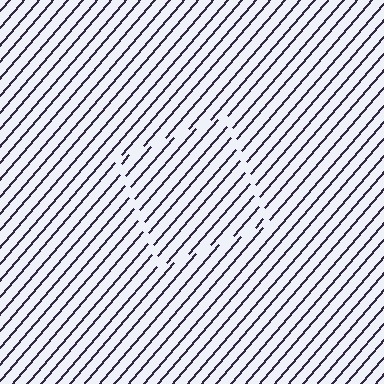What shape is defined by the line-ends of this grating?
An illusory square. The interior of the shape contains the same grating, shifted by half a period — the contour is defined by the phase discontinuity where line-ends from the inner and outer gratings abut.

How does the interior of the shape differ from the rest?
The interior of the shape contains the same grating, shifted by half a period — the contour is defined by the phase discontinuity where line-ends from the inner and outer gratings abut.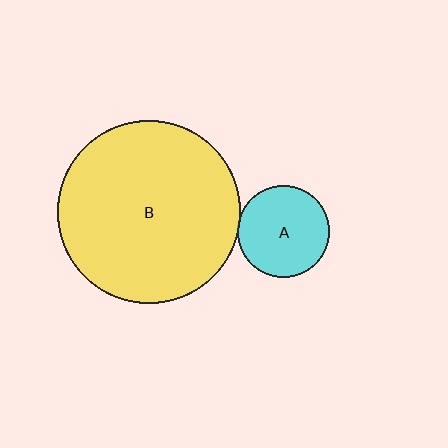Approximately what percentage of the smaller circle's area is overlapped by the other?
Approximately 5%.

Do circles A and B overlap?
Yes.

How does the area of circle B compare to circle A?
Approximately 4.0 times.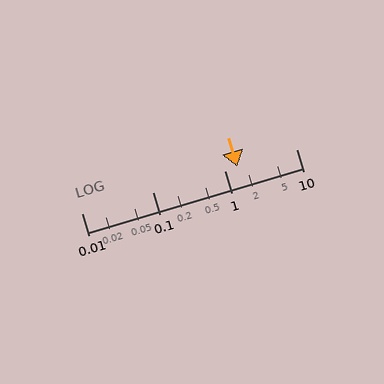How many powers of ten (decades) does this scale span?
The scale spans 3 decades, from 0.01 to 10.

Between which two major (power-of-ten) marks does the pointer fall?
The pointer is between 1 and 10.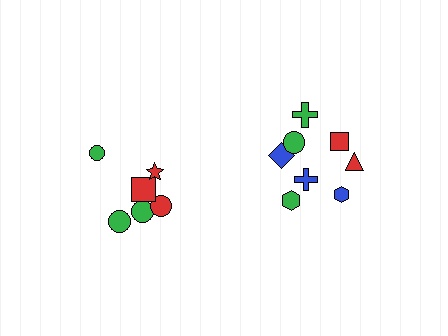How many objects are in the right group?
There are 8 objects.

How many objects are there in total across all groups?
There are 14 objects.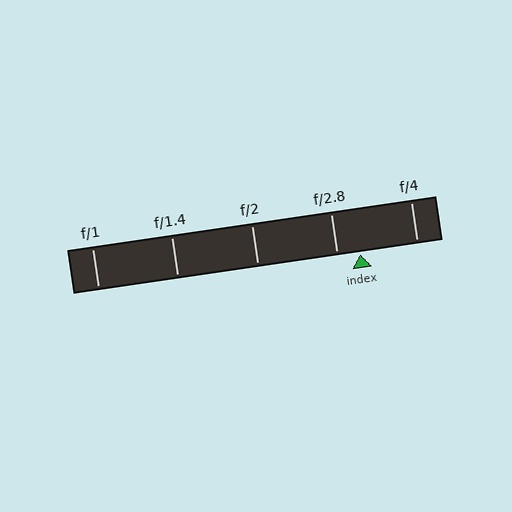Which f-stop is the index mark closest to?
The index mark is closest to f/2.8.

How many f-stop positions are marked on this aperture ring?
There are 5 f-stop positions marked.